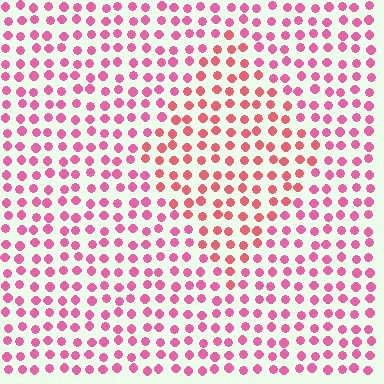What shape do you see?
I see a diamond.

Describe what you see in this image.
The image is filled with small pink elements in a uniform arrangement. A diamond-shaped region is visible where the elements are tinted to a slightly different hue, forming a subtle color boundary.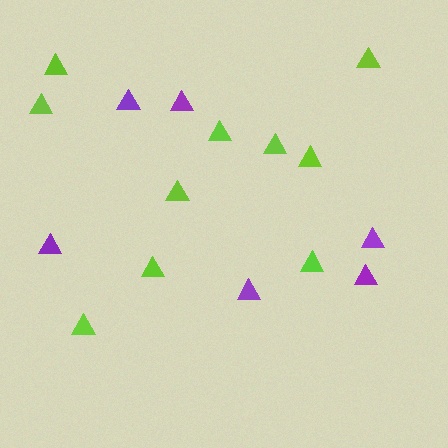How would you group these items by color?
There are 2 groups: one group of lime triangles (10) and one group of purple triangles (6).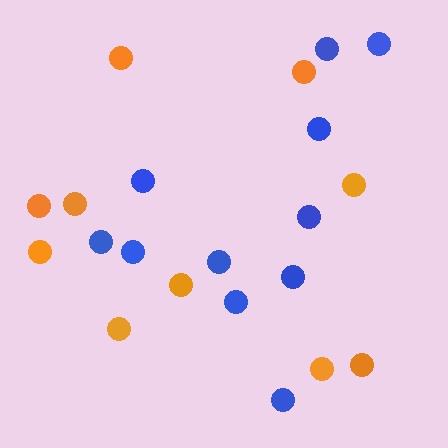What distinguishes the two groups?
There are 2 groups: one group of orange circles (10) and one group of blue circles (11).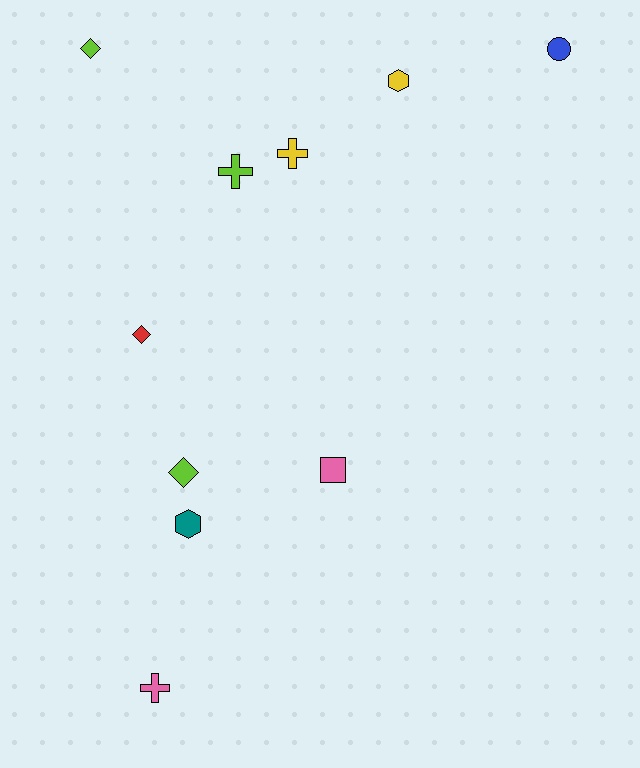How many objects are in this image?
There are 10 objects.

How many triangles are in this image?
There are no triangles.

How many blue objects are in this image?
There is 1 blue object.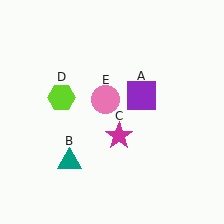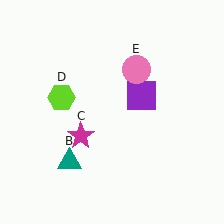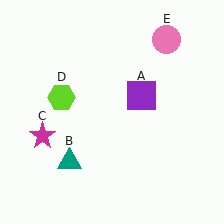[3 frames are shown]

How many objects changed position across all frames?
2 objects changed position: magenta star (object C), pink circle (object E).